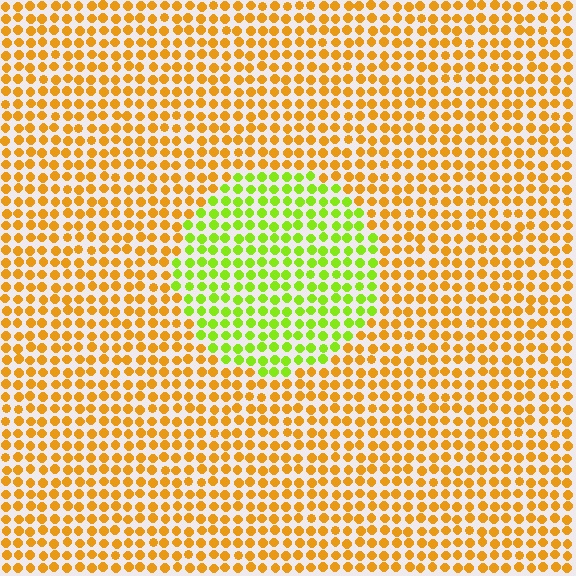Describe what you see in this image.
The image is filled with small orange elements in a uniform arrangement. A circle-shaped region is visible where the elements are tinted to a slightly different hue, forming a subtle color boundary.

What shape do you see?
I see a circle.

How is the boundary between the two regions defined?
The boundary is defined purely by a slight shift in hue (about 52 degrees). Spacing, size, and orientation are identical on both sides.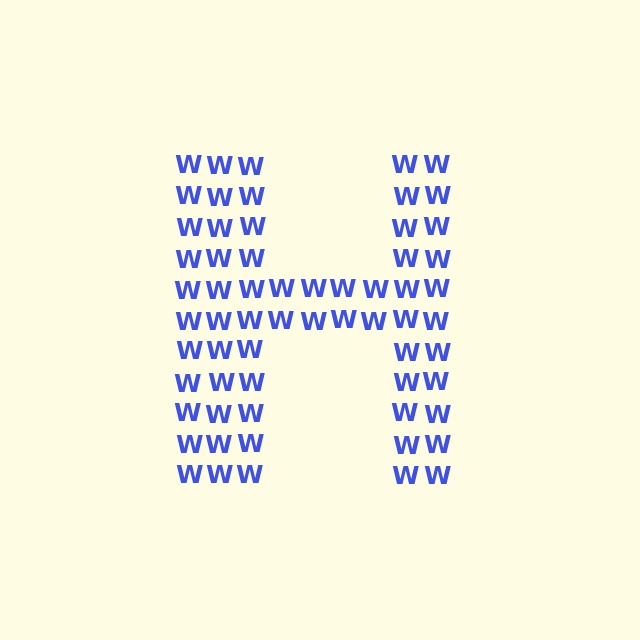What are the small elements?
The small elements are letter W's.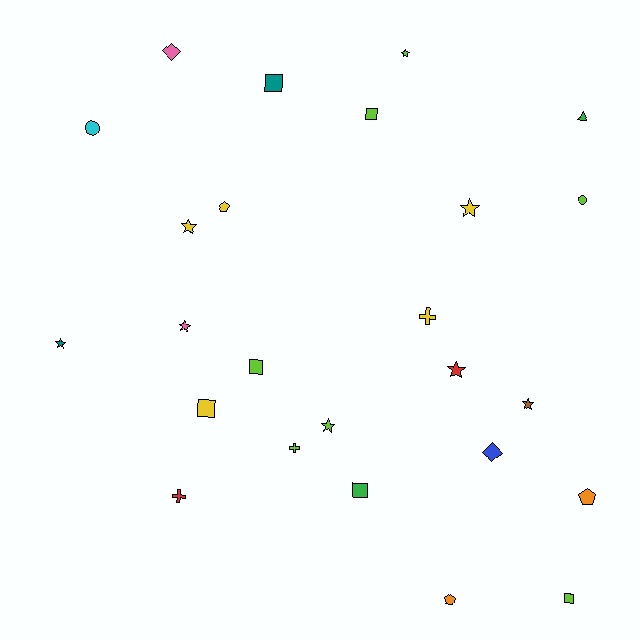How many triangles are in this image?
There is 1 triangle.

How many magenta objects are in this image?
There are no magenta objects.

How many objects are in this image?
There are 25 objects.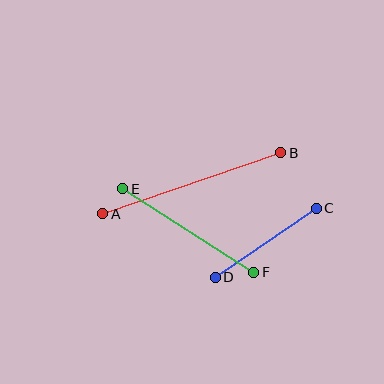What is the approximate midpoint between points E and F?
The midpoint is at approximately (188, 230) pixels.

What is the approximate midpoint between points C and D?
The midpoint is at approximately (266, 243) pixels.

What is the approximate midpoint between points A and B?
The midpoint is at approximately (192, 183) pixels.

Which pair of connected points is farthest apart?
Points A and B are farthest apart.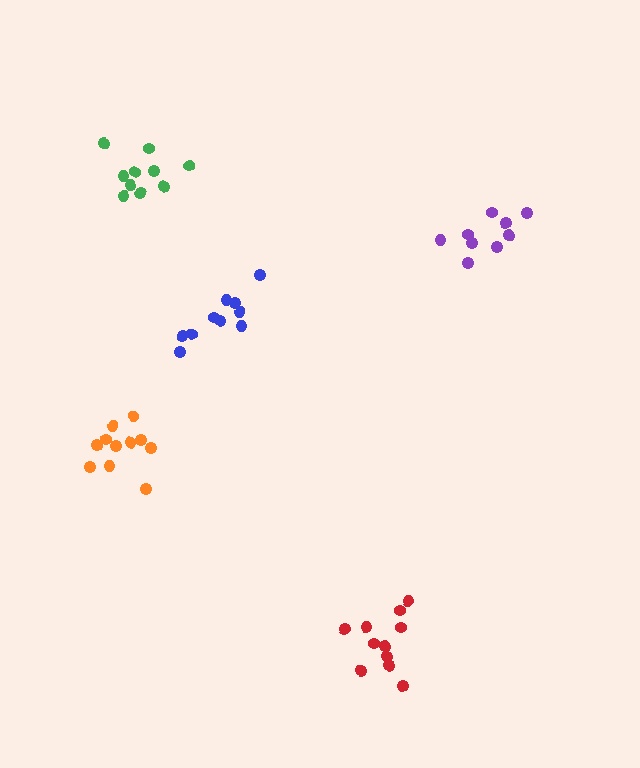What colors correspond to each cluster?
The clusters are colored: orange, red, purple, blue, green.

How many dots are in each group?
Group 1: 11 dots, Group 2: 11 dots, Group 3: 9 dots, Group 4: 10 dots, Group 5: 10 dots (51 total).